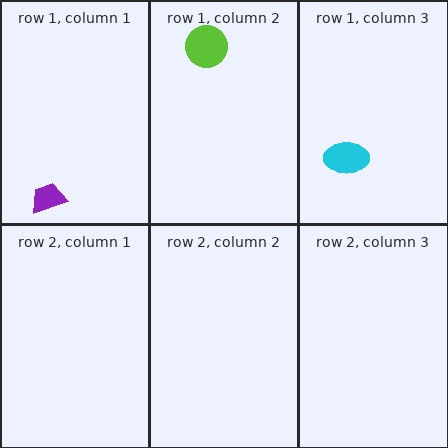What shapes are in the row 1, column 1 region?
The purple trapezoid.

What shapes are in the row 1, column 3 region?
The cyan ellipse.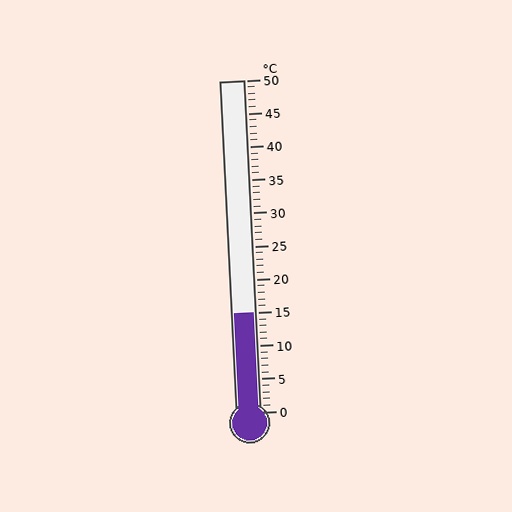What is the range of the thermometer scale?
The thermometer scale ranges from 0°C to 50°C.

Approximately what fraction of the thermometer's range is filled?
The thermometer is filled to approximately 30% of its range.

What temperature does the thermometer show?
The thermometer shows approximately 15°C.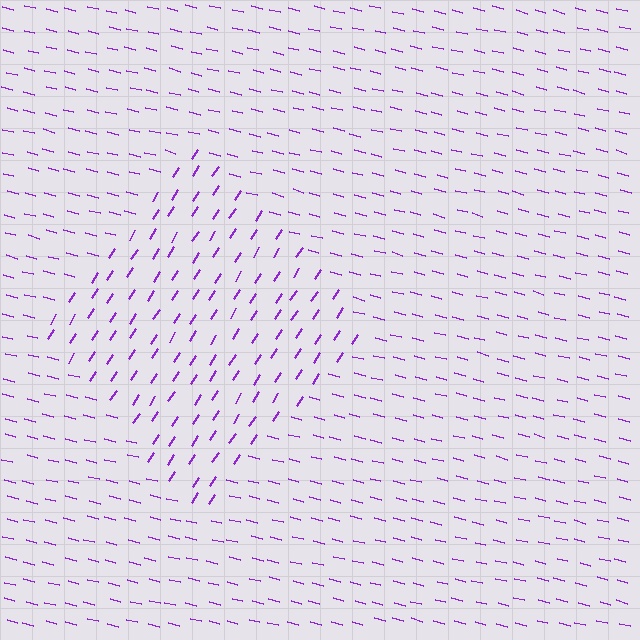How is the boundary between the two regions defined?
The boundary is defined purely by a change in line orientation (approximately 72 degrees difference). All lines are the same color and thickness.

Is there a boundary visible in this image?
Yes, there is a texture boundary formed by a change in line orientation.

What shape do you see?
I see a diamond.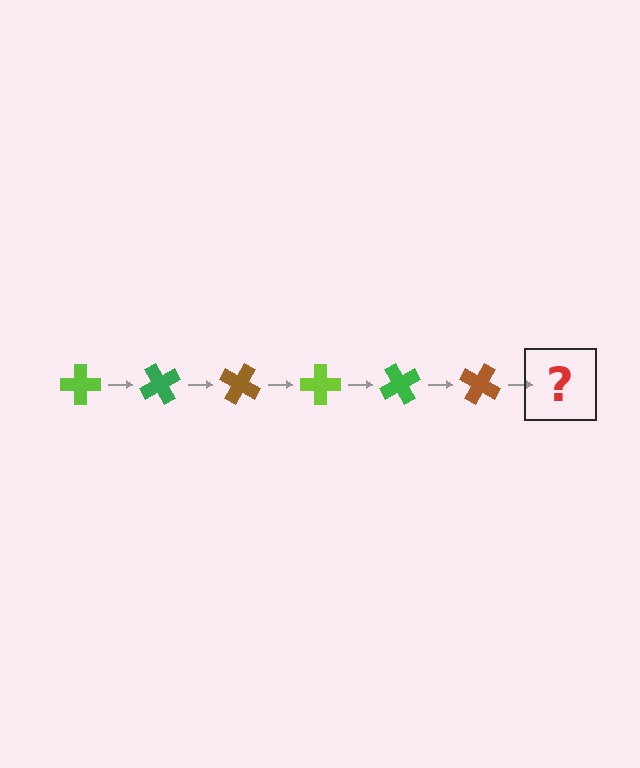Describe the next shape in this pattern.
It should be a lime cross, rotated 360 degrees from the start.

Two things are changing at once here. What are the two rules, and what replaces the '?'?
The two rules are that it rotates 60 degrees each step and the color cycles through lime, green, and brown. The '?' should be a lime cross, rotated 360 degrees from the start.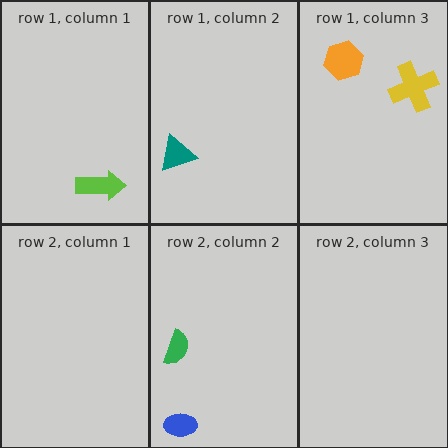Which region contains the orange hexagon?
The row 1, column 3 region.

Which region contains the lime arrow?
The row 1, column 1 region.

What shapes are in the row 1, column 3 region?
The yellow cross, the orange hexagon.